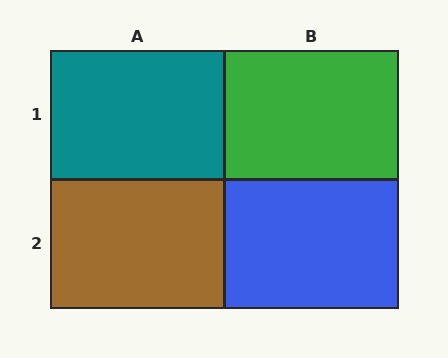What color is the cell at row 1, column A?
Teal.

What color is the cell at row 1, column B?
Green.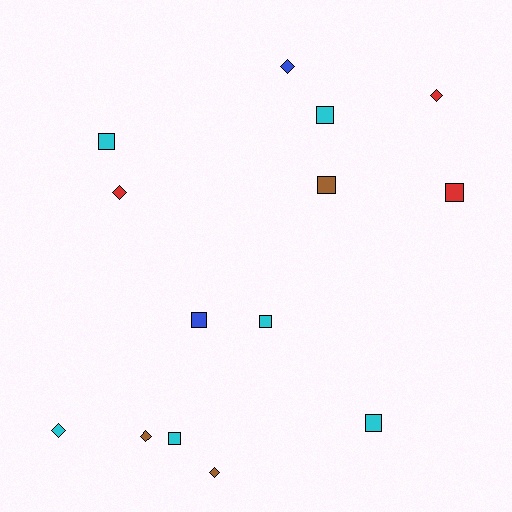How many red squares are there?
There is 1 red square.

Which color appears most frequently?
Cyan, with 6 objects.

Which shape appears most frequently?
Square, with 8 objects.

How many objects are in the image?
There are 14 objects.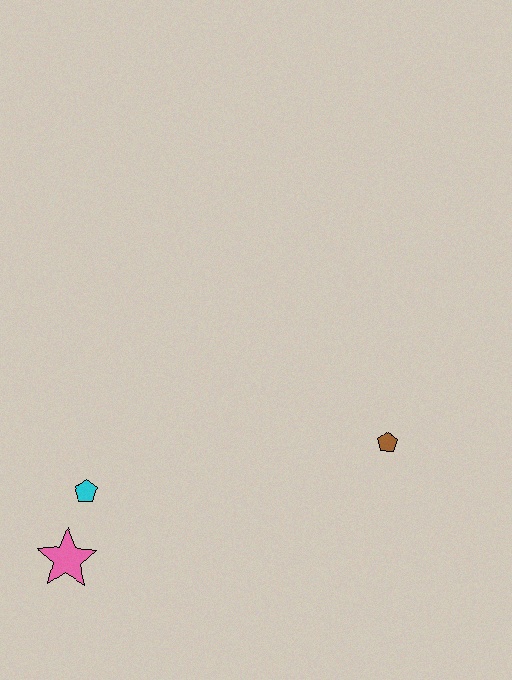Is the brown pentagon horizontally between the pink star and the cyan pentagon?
No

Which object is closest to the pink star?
The cyan pentagon is closest to the pink star.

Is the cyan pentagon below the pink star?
No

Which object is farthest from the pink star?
The brown pentagon is farthest from the pink star.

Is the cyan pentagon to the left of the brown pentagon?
Yes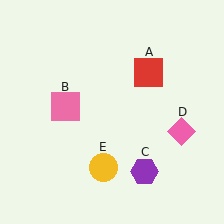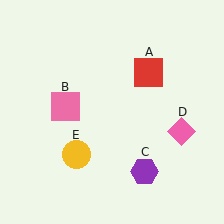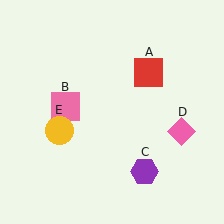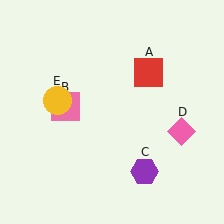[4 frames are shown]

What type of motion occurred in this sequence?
The yellow circle (object E) rotated clockwise around the center of the scene.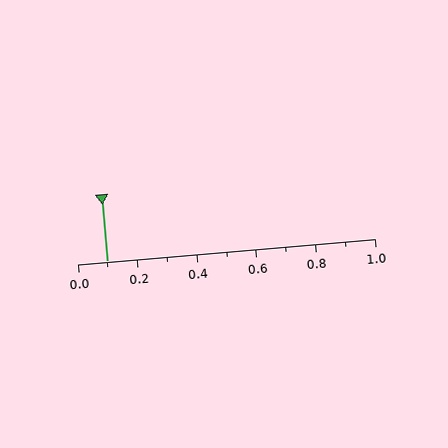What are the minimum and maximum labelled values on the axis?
The axis runs from 0.0 to 1.0.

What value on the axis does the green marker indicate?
The marker indicates approximately 0.1.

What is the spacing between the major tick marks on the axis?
The major ticks are spaced 0.2 apart.